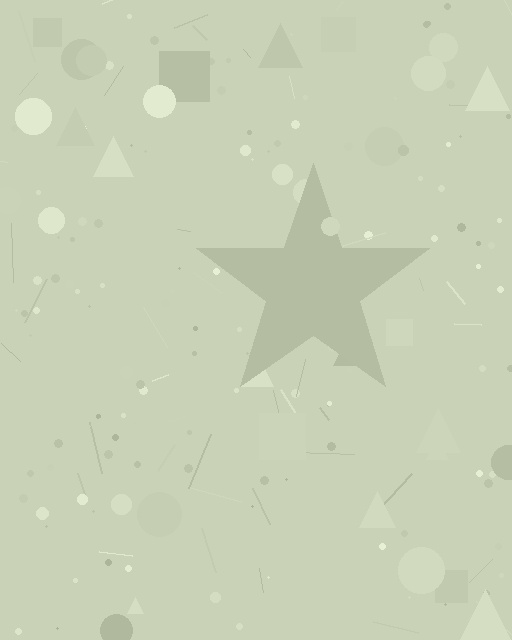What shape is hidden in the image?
A star is hidden in the image.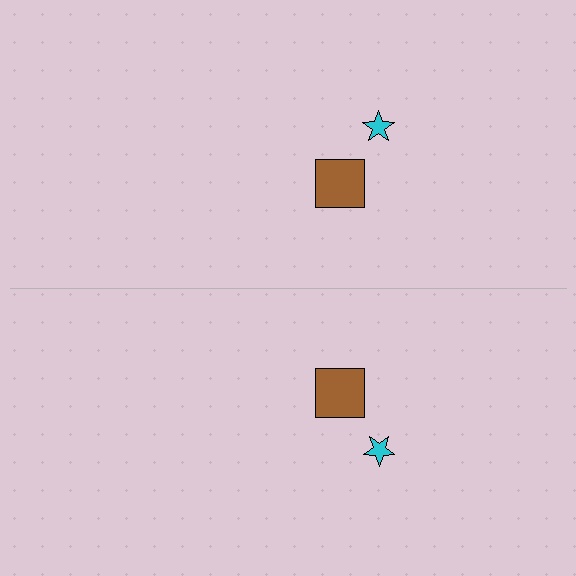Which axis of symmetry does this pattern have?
The pattern has a horizontal axis of symmetry running through the center of the image.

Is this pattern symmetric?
Yes, this pattern has bilateral (reflection) symmetry.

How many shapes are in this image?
There are 4 shapes in this image.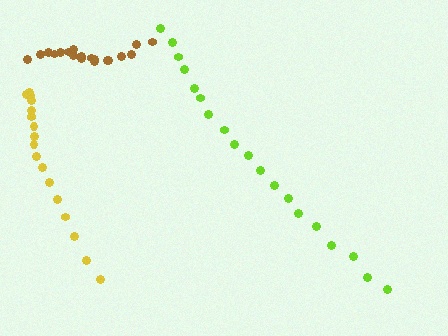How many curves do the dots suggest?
There are 3 distinct paths.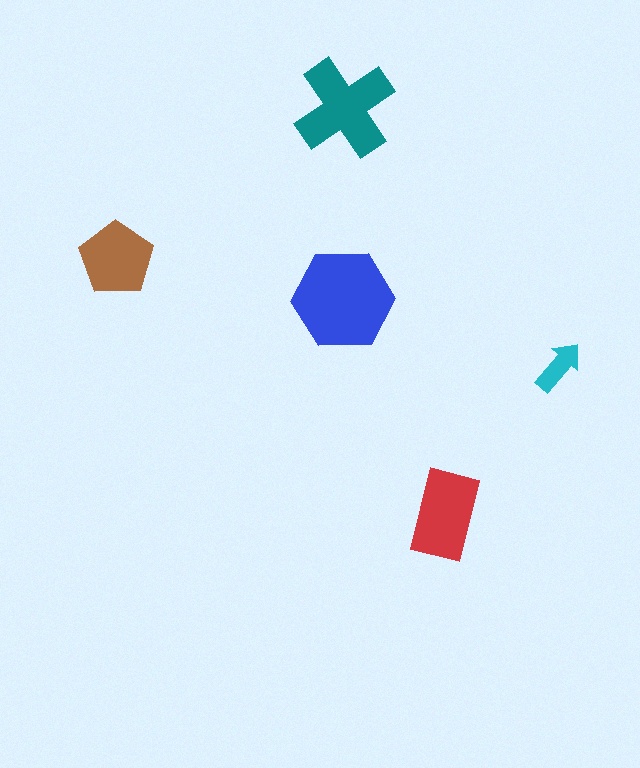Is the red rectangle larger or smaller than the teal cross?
Smaller.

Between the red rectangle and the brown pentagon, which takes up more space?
The red rectangle.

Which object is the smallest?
The cyan arrow.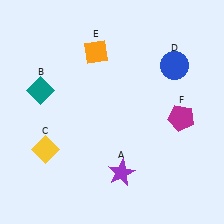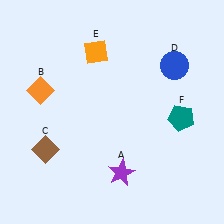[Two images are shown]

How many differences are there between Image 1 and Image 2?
There are 3 differences between the two images.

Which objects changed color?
B changed from teal to orange. C changed from yellow to brown. F changed from magenta to teal.